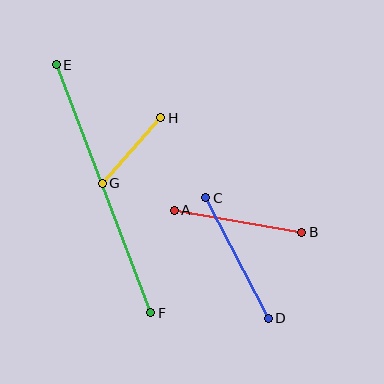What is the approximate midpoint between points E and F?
The midpoint is at approximately (104, 189) pixels.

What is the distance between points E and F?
The distance is approximately 266 pixels.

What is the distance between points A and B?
The distance is approximately 130 pixels.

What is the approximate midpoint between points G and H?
The midpoint is at approximately (131, 150) pixels.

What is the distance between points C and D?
The distance is approximately 136 pixels.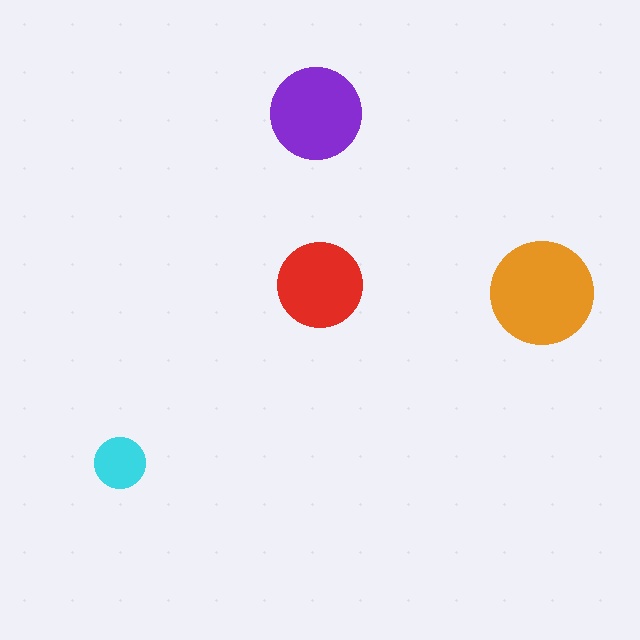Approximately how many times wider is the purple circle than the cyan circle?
About 2 times wider.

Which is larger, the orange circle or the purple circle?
The orange one.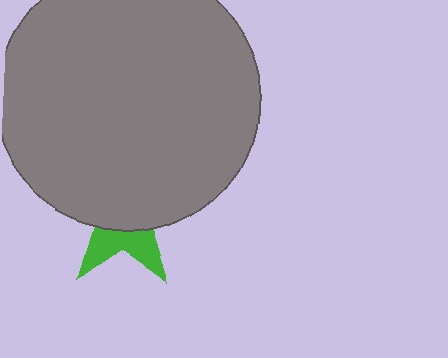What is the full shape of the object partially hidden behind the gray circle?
The partially hidden object is a green star.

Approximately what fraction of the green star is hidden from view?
Roughly 65% of the green star is hidden behind the gray circle.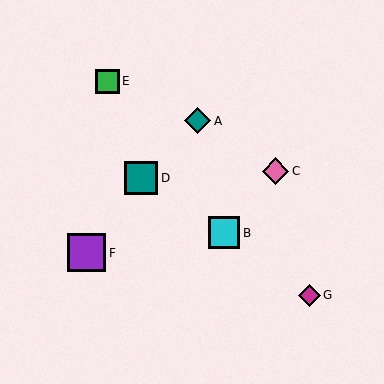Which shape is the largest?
The purple square (labeled F) is the largest.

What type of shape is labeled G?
Shape G is a magenta diamond.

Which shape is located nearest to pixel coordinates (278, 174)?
The pink diamond (labeled C) at (276, 171) is nearest to that location.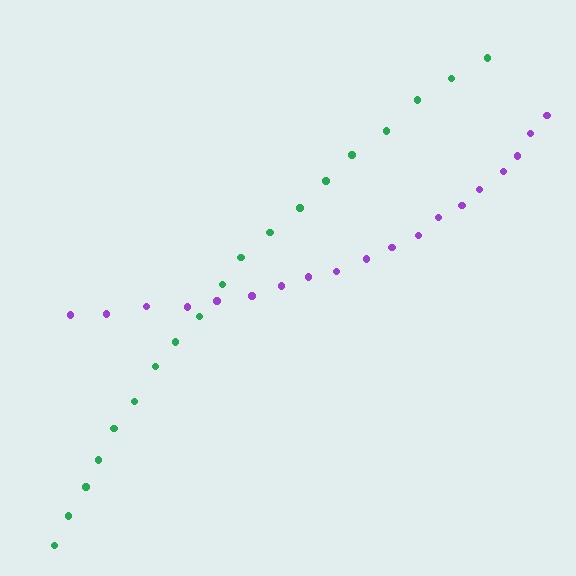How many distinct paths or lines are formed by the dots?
There are 2 distinct paths.